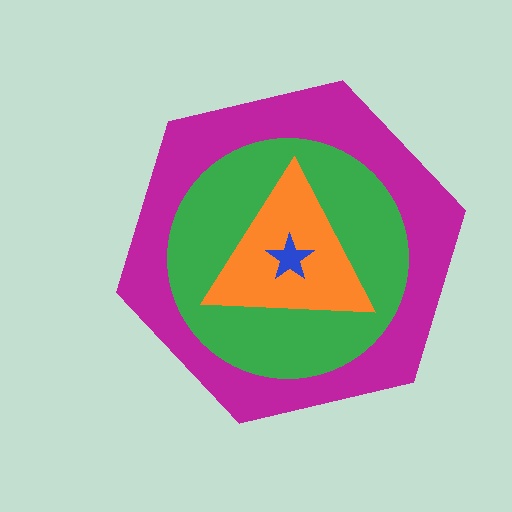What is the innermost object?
The blue star.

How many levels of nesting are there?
4.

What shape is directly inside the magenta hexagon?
The green circle.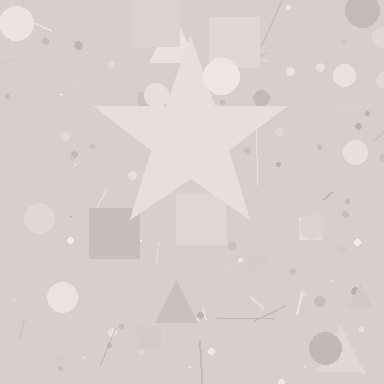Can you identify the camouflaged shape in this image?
The camouflaged shape is a star.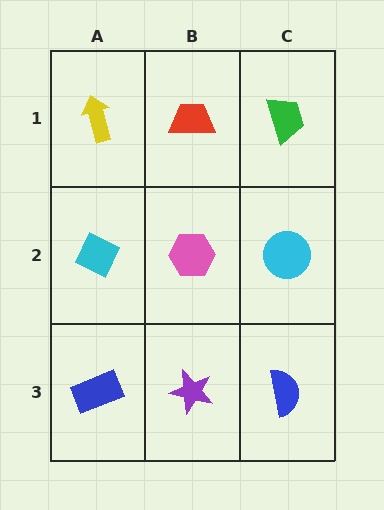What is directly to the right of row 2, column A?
A pink hexagon.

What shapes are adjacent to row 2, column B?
A red trapezoid (row 1, column B), a purple star (row 3, column B), a cyan diamond (row 2, column A), a cyan circle (row 2, column C).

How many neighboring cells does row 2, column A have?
3.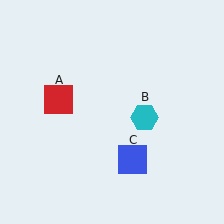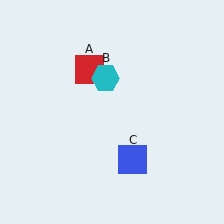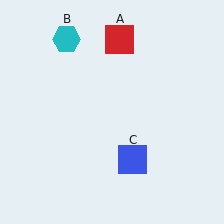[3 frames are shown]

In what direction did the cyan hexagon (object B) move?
The cyan hexagon (object B) moved up and to the left.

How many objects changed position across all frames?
2 objects changed position: red square (object A), cyan hexagon (object B).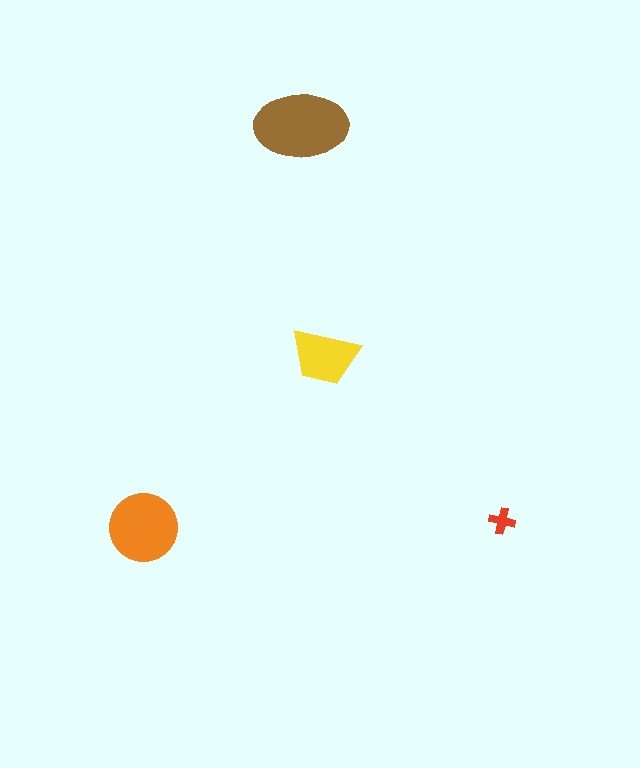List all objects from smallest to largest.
The red cross, the yellow trapezoid, the orange circle, the brown ellipse.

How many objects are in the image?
There are 4 objects in the image.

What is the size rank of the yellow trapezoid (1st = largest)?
3rd.